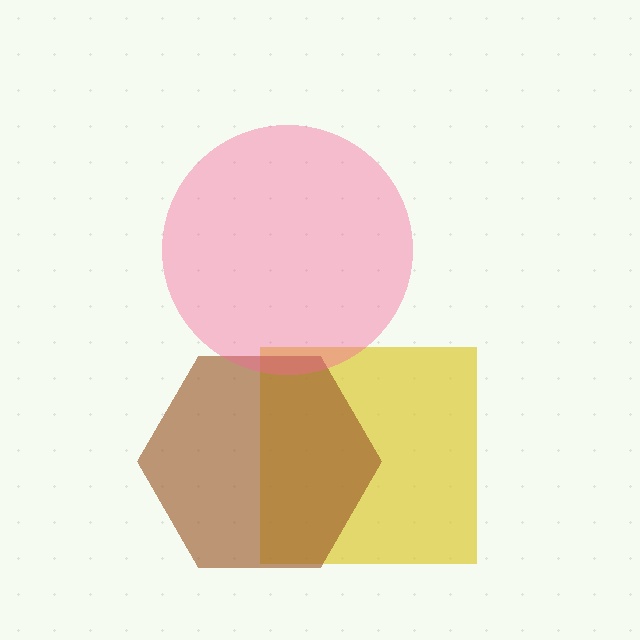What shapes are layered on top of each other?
The layered shapes are: a yellow square, a brown hexagon, a pink circle.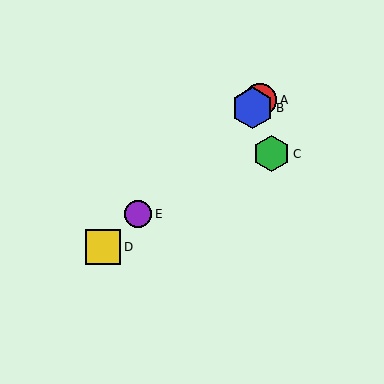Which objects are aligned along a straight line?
Objects A, B, D, E are aligned along a straight line.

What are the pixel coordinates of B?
Object B is at (252, 108).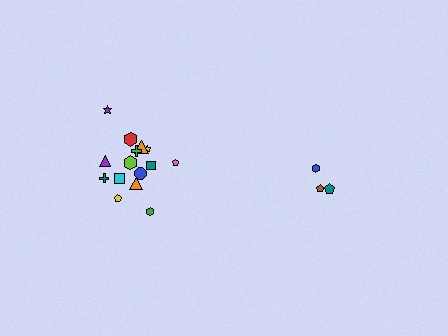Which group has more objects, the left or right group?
The left group.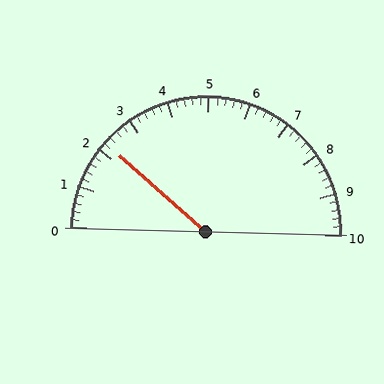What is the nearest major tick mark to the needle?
The nearest major tick mark is 2.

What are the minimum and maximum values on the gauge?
The gauge ranges from 0 to 10.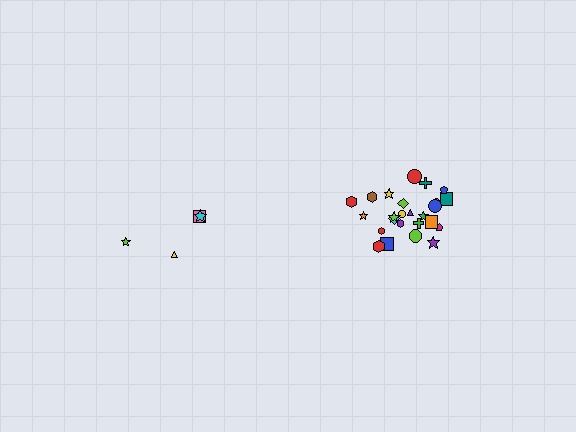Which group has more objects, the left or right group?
The right group.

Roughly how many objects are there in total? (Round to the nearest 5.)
Roughly 30 objects in total.